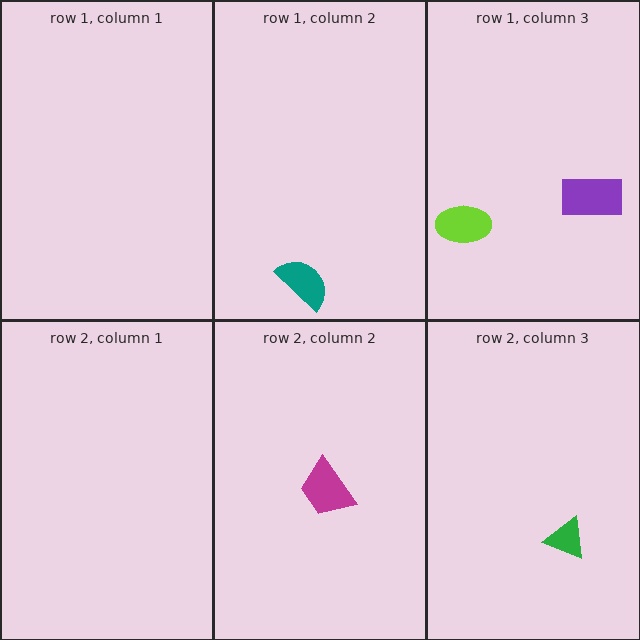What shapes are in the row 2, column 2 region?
The magenta trapezoid.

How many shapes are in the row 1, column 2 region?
1.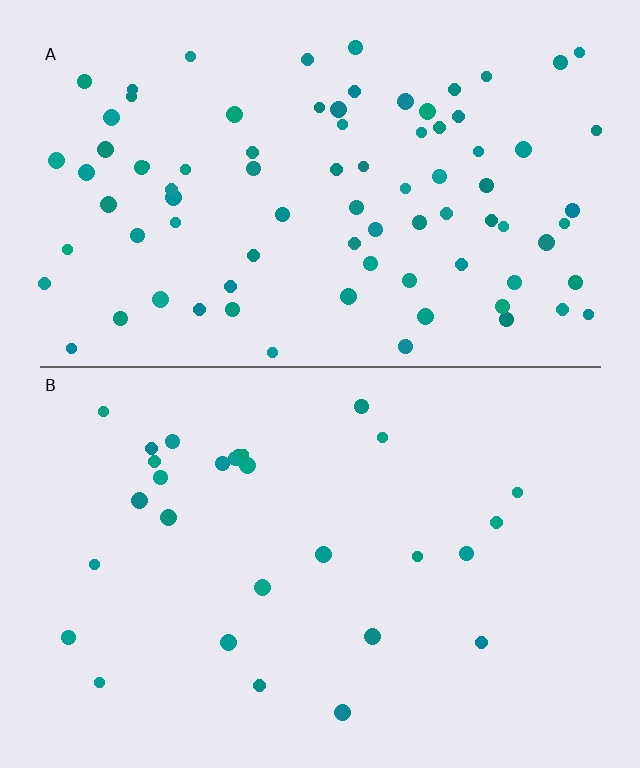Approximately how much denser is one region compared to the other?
Approximately 3.0× — region A over region B.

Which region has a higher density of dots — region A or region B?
A (the top).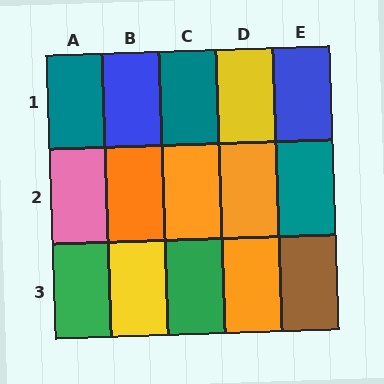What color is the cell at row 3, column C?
Green.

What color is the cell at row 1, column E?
Blue.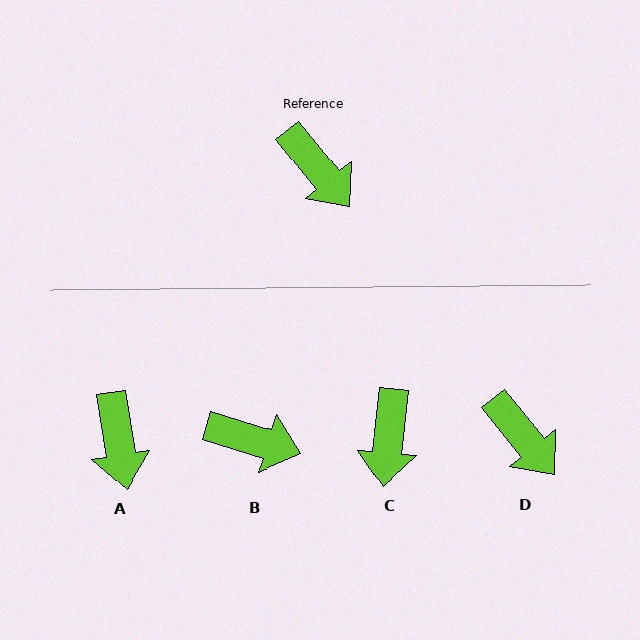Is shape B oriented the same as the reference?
No, it is off by about 34 degrees.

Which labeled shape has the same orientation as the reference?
D.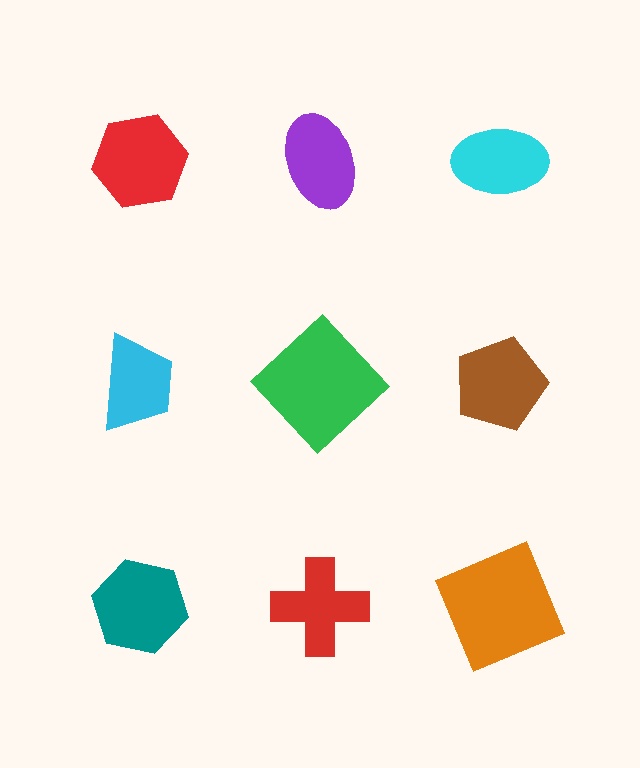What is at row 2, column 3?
A brown pentagon.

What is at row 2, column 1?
A cyan trapezoid.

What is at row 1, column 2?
A purple ellipse.